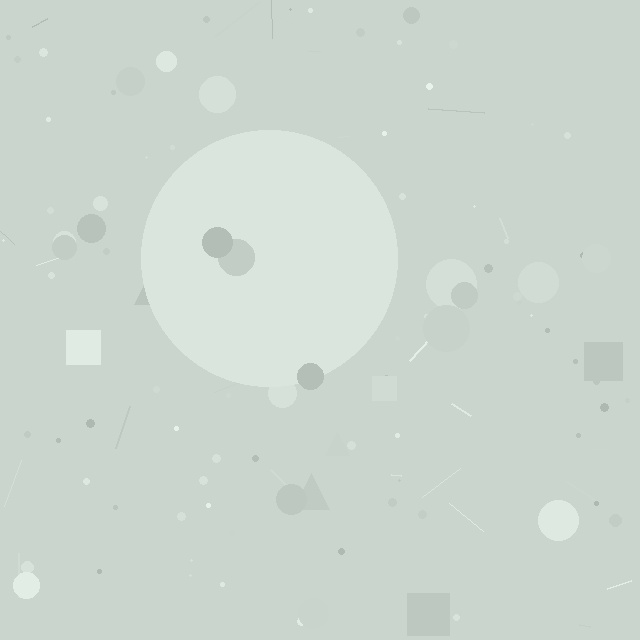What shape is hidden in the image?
A circle is hidden in the image.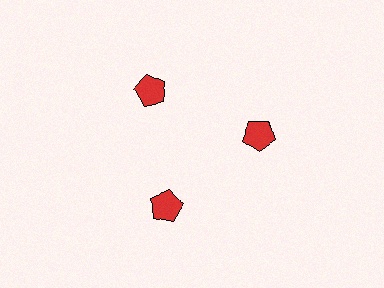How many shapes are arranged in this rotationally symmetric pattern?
There are 3 shapes, arranged in 3 groups of 1.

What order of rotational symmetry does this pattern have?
This pattern has 3-fold rotational symmetry.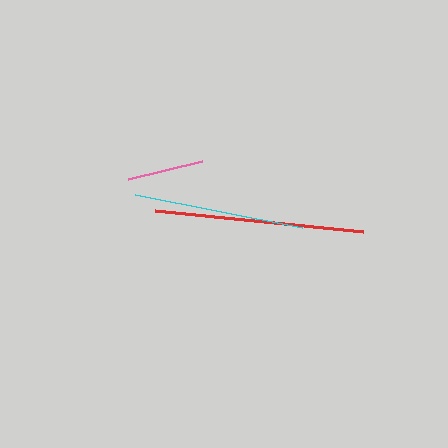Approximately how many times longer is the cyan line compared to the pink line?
The cyan line is approximately 2.2 times the length of the pink line.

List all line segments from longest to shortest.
From longest to shortest: red, cyan, pink.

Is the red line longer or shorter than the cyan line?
The red line is longer than the cyan line.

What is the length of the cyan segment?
The cyan segment is approximately 170 pixels long.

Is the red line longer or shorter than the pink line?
The red line is longer than the pink line.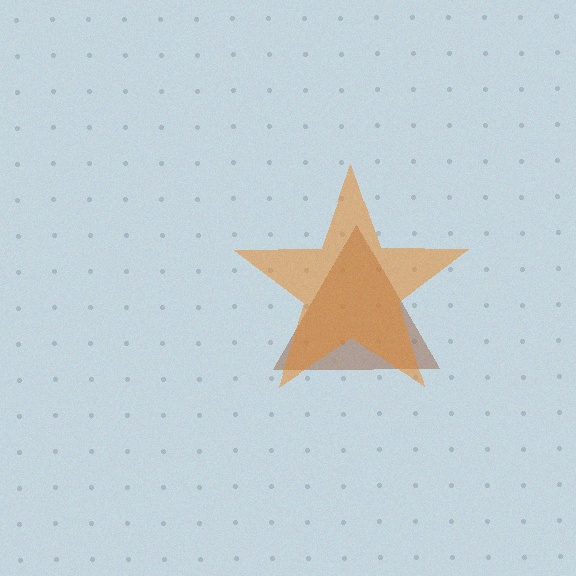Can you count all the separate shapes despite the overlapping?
Yes, there are 2 separate shapes.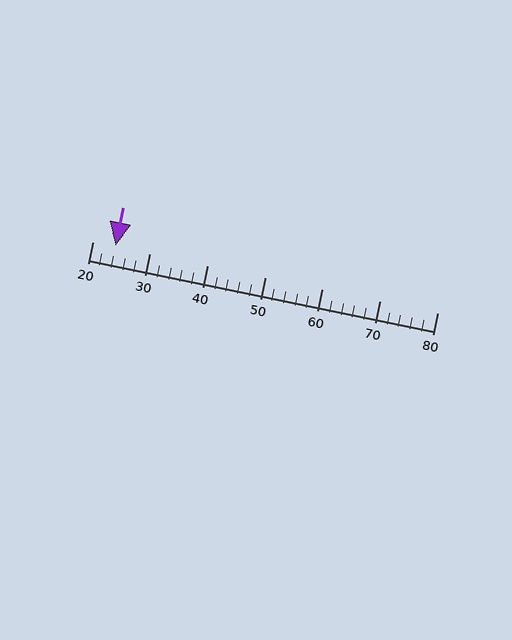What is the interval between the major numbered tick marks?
The major tick marks are spaced 10 units apart.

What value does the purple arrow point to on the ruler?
The purple arrow points to approximately 24.